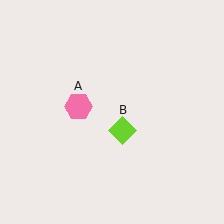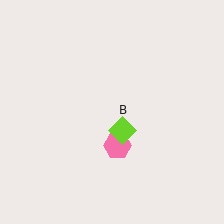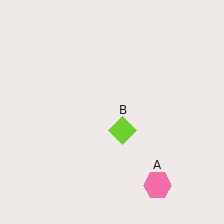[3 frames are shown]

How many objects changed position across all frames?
1 object changed position: pink hexagon (object A).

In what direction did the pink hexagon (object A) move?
The pink hexagon (object A) moved down and to the right.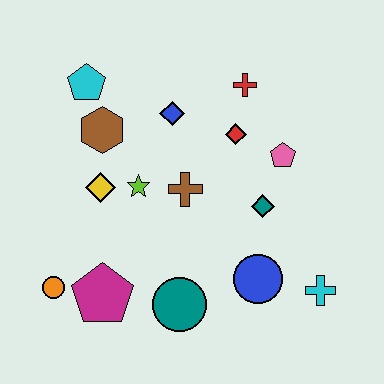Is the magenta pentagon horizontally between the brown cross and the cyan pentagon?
Yes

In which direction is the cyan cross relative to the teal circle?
The cyan cross is to the right of the teal circle.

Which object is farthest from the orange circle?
The red cross is farthest from the orange circle.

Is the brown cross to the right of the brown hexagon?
Yes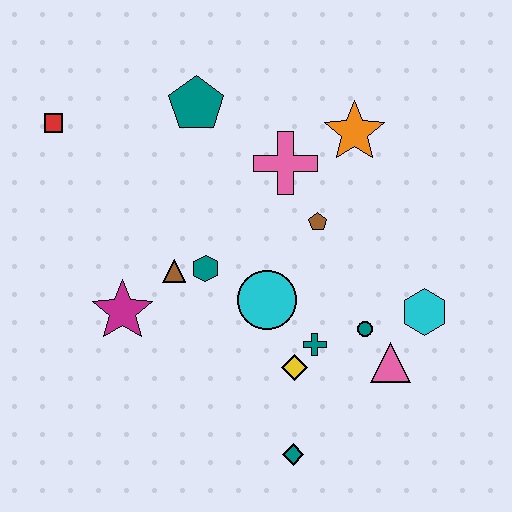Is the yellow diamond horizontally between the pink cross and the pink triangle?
Yes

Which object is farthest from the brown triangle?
The cyan hexagon is farthest from the brown triangle.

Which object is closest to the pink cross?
The brown pentagon is closest to the pink cross.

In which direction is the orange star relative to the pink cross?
The orange star is to the right of the pink cross.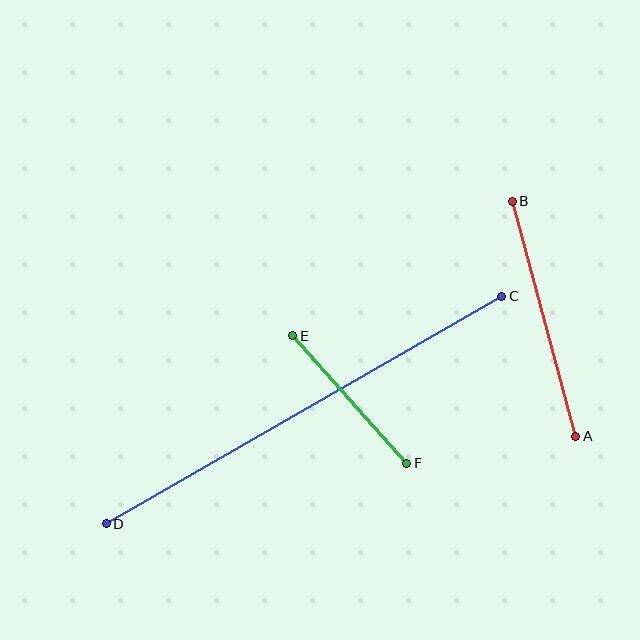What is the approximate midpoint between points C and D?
The midpoint is at approximately (304, 410) pixels.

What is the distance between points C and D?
The distance is approximately 457 pixels.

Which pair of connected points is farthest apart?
Points C and D are farthest apart.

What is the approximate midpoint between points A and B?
The midpoint is at approximately (544, 319) pixels.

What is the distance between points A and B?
The distance is approximately 243 pixels.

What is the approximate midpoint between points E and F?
The midpoint is at approximately (350, 400) pixels.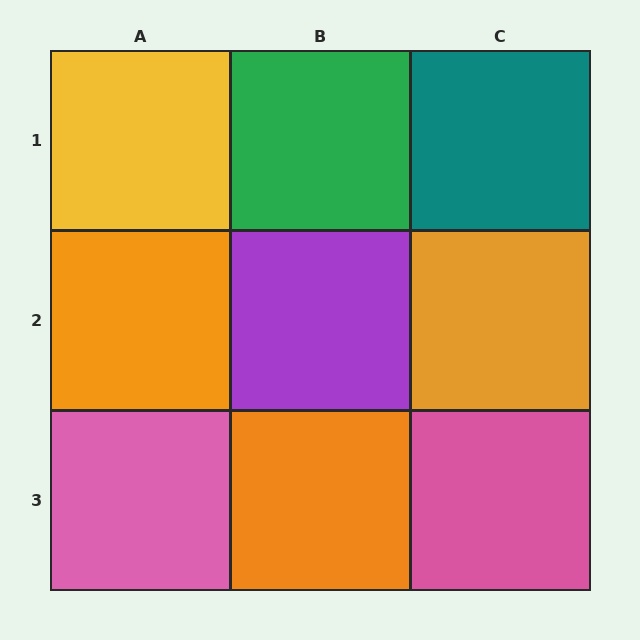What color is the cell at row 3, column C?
Pink.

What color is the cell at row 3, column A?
Pink.